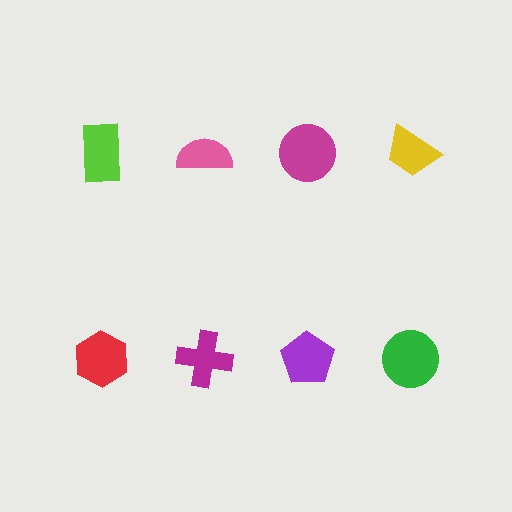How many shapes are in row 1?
4 shapes.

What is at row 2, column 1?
A red hexagon.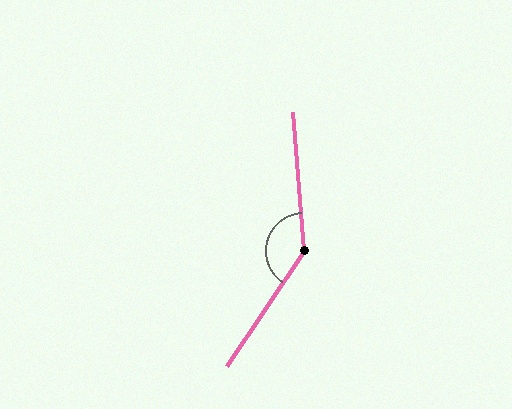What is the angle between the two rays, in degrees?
Approximately 142 degrees.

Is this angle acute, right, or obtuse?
It is obtuse.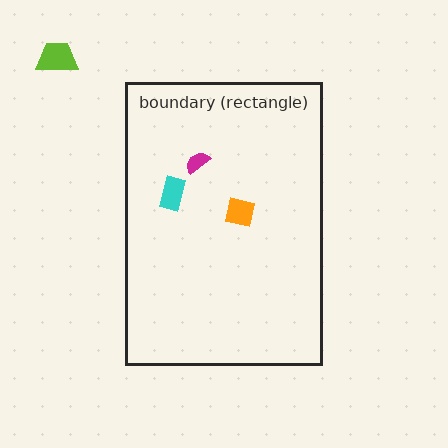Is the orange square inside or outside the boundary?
Inside.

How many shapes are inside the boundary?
3 inside, 1 outside.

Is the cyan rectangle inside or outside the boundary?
Inside.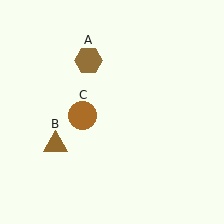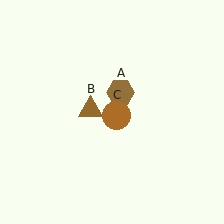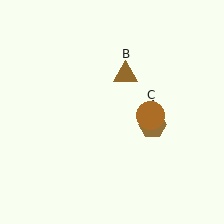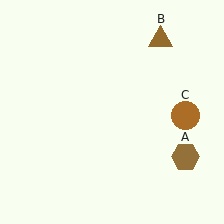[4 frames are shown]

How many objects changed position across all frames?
3 objects changed position: brown hexagon (object A), brown triangle (object B), brown circle (object C).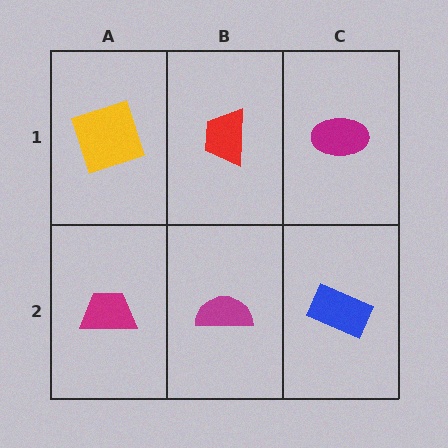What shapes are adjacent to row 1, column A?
A magenta trapezoid (row 2, column A), a red trapezoid (row 1, column B).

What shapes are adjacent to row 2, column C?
A magenta ellipse (row 1, column C), a magenta semicircle (row 2, column B).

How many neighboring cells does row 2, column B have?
3.